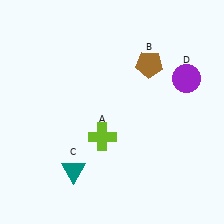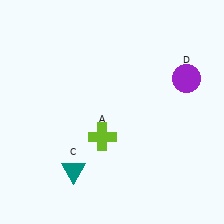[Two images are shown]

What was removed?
The brown pentagon (B) was removed in Image 2.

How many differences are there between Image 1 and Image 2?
There is 1 difference between the two images.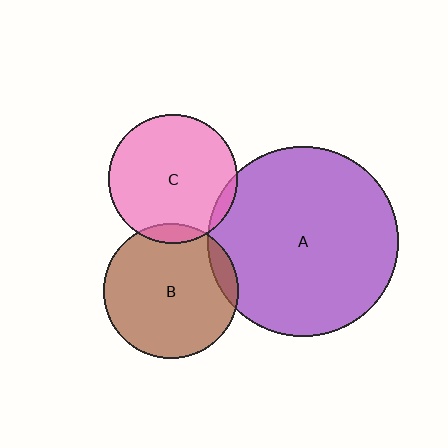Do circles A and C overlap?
Yes.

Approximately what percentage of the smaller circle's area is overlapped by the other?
Approximately 5%.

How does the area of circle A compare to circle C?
Approximately 2.2 times.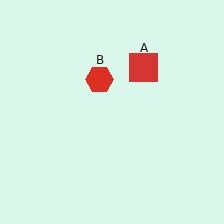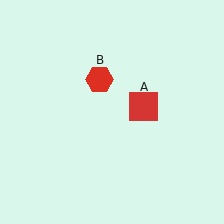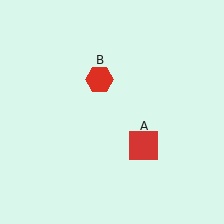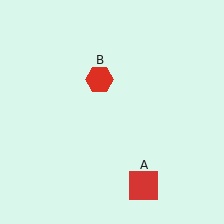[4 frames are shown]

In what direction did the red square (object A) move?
The red square (object A) moved down.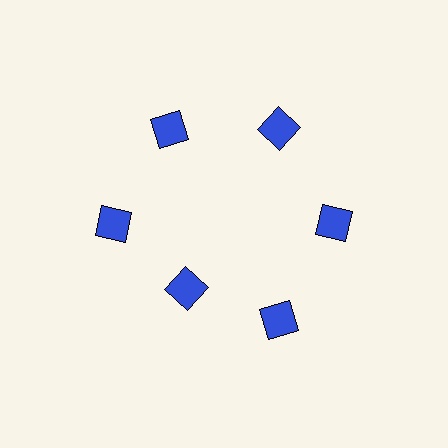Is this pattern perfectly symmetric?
No. The 6 blue squares are arranged in a ring, but one element near the 7 o'clock position is pulled inward toward the center, breaking the 6-fold rotational symmetry.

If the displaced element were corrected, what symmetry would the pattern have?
It would have 6-fold rotational symmetry — the pattern would map onto itself every 60 degrees.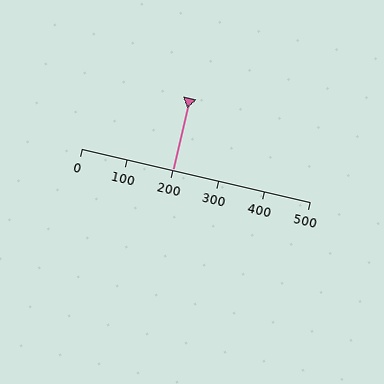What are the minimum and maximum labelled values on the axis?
The axis runs from 0 to 500.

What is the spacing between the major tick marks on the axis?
The major ticks are spaced 100 apart.